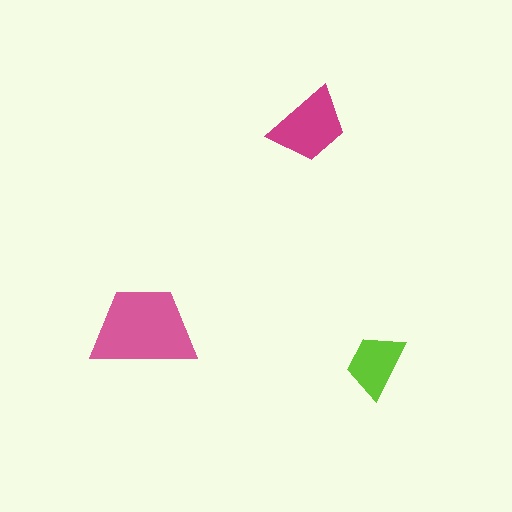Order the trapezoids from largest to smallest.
the pink one, the magenta one, the lime one.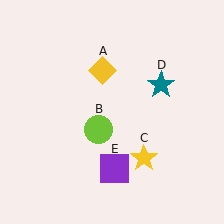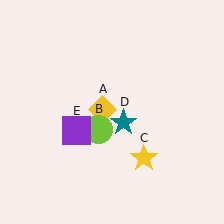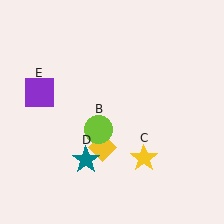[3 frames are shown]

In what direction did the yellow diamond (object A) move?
The yellow diamond (object A) moved down.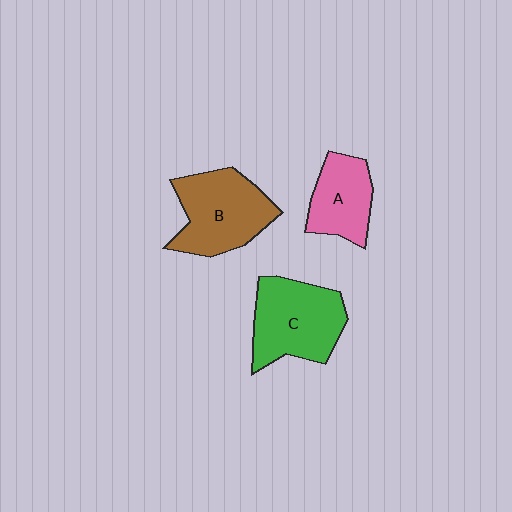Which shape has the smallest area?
Shape A (pink).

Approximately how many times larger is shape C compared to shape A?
Approximately 1.5 times.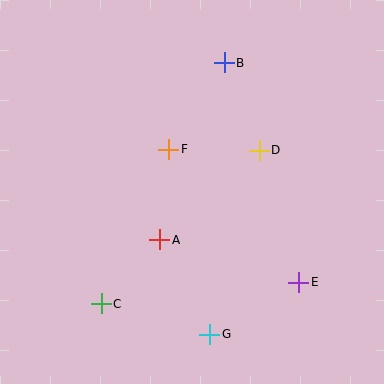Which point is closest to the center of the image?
Point F at (169, 149) is closest to the center.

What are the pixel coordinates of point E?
Point E is at (299, 282).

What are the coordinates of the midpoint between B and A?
The midpoint between B and A is at (192, 151).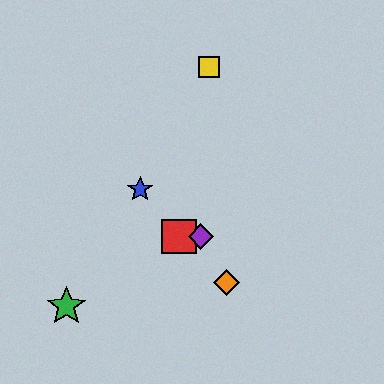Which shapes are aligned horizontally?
The red square, the purple diamond are aligned horizontally.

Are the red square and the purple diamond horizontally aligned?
Yes, both are at y≈237.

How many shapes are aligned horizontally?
2 shapes (the red square, the purple diamond) are aligned horizontally.